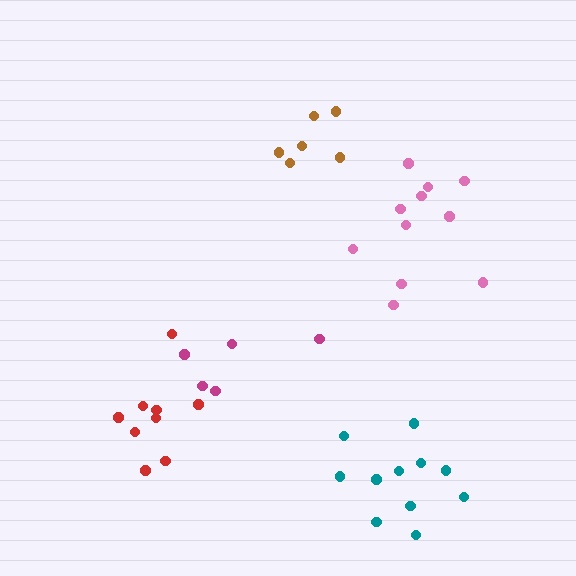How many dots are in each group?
Group 1: 5 dots, Group 2: 9 dots, Group 3: 11 dots, Group 4: 11 dots, Group 5: 6 dots (42 total).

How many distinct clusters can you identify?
There are 5 distinct clusters.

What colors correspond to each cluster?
The clusters are colored: magenta, red, pink, teal, brown.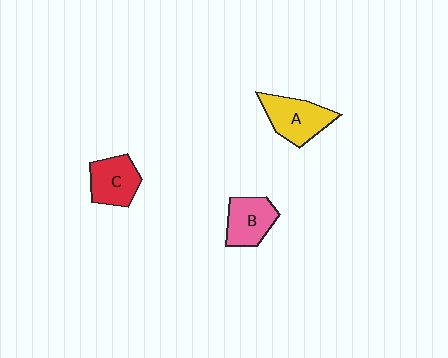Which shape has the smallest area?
Shape B (pink).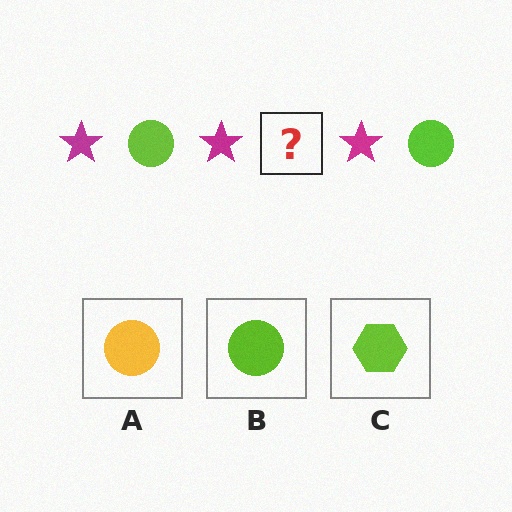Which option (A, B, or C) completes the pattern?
B.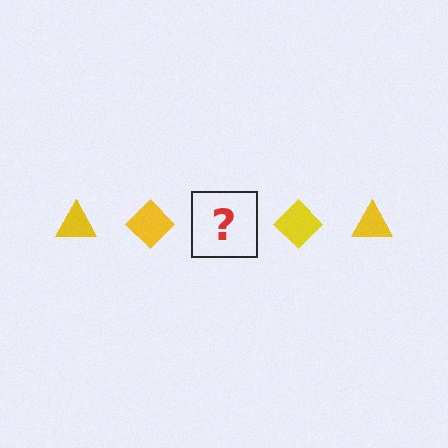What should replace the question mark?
The question mark should be replaced with a yellow triangle.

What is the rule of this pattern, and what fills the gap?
The rule is that the pattern cycles through triangle, diamond shapes in yellow. The gap should be filled with a yellow triangle.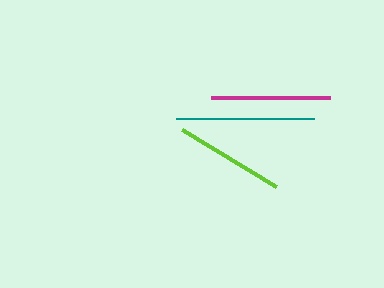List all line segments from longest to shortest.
From longest to shortest: teal, magenta, lime.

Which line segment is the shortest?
The lime line is the shortest at approximately 110 pixels.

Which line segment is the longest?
The teal line is the longest at approximately 139 pixels.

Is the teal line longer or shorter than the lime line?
The teal line is longer than the lime line.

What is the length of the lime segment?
The lime segment is approximately 110 pixels long.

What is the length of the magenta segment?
The magenta segment is approximately 119 pixels long.